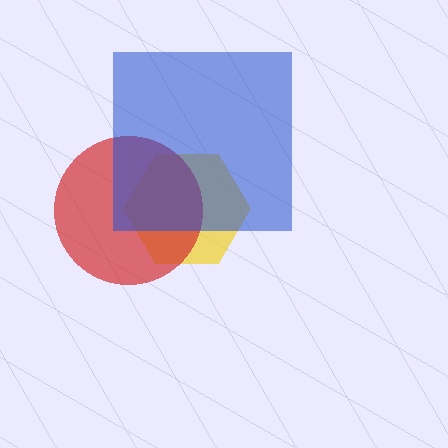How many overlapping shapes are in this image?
There are 3 overlapping shapes in the image.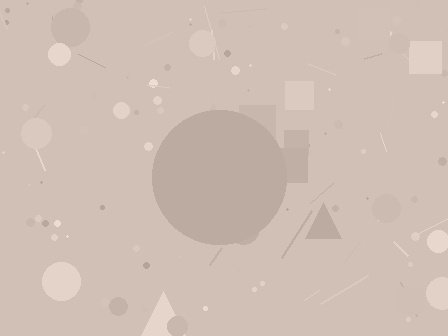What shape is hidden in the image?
A circle is hidden in the image.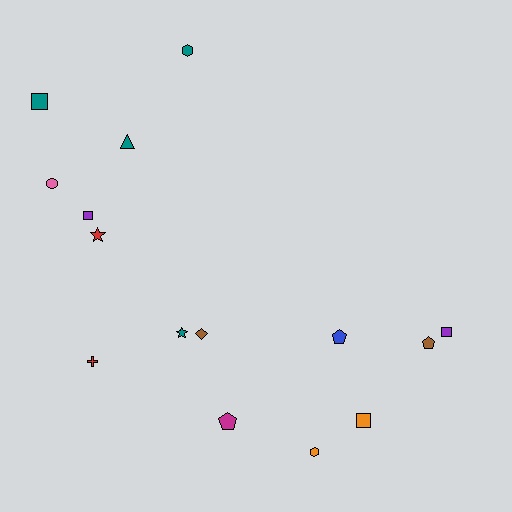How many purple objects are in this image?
There are 2 purple objects.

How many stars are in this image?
There are 2 stars.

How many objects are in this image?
There are 15 objects.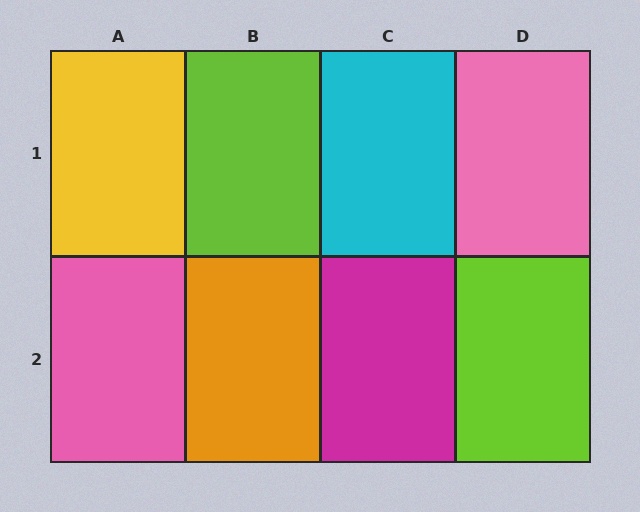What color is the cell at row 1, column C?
Cyan.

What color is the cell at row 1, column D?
Pink.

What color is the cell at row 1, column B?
Lime.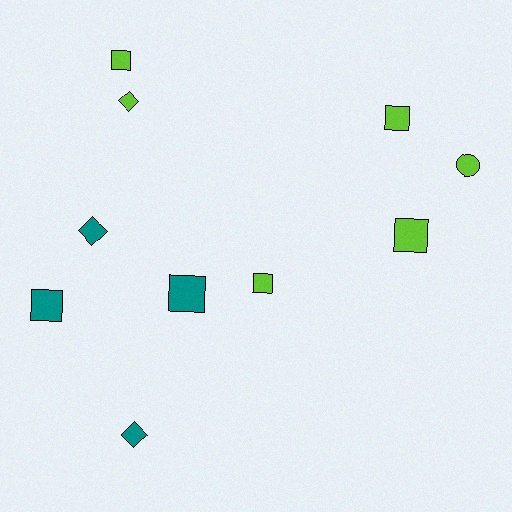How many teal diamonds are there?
There are 2 teal diamonds.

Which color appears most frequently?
Lime, with 6 objects.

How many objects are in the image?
There are 10 objects.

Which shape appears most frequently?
Square, with 6 objects.